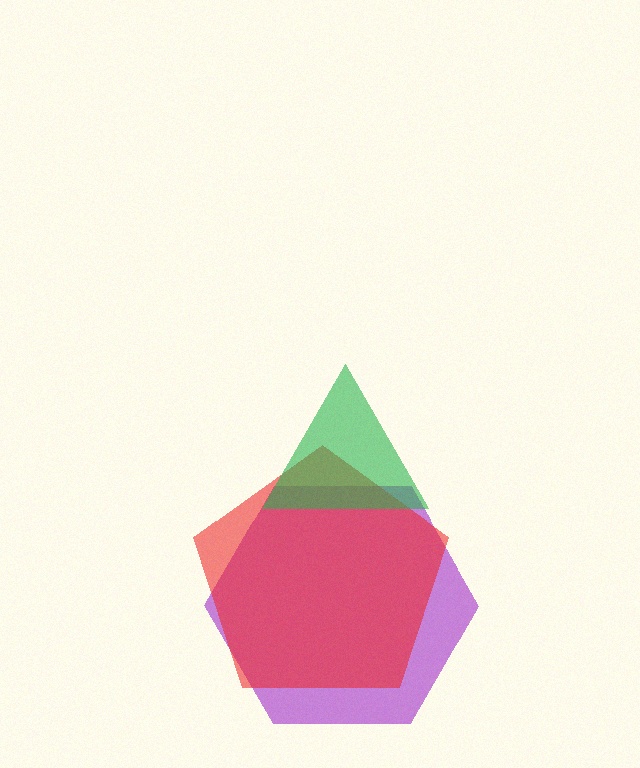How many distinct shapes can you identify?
There are 3 distinct shapes: a purple hexagon, a red pentagon, a green triangle.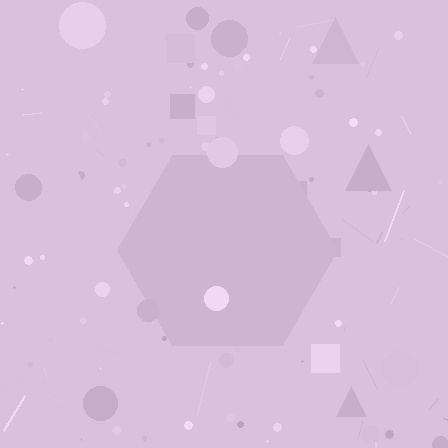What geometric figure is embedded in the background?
A hexagon is embedded in the background.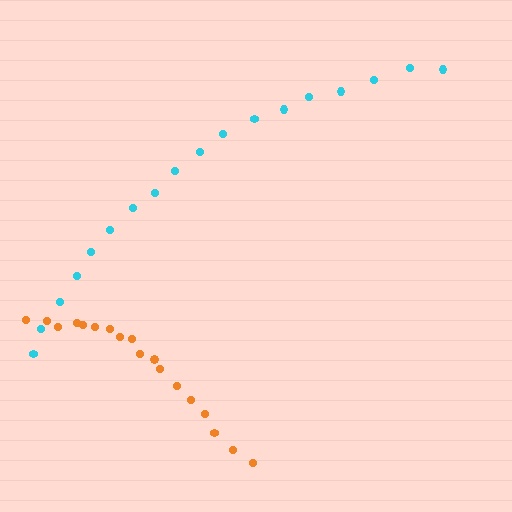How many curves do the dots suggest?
There are 2 distinct paths.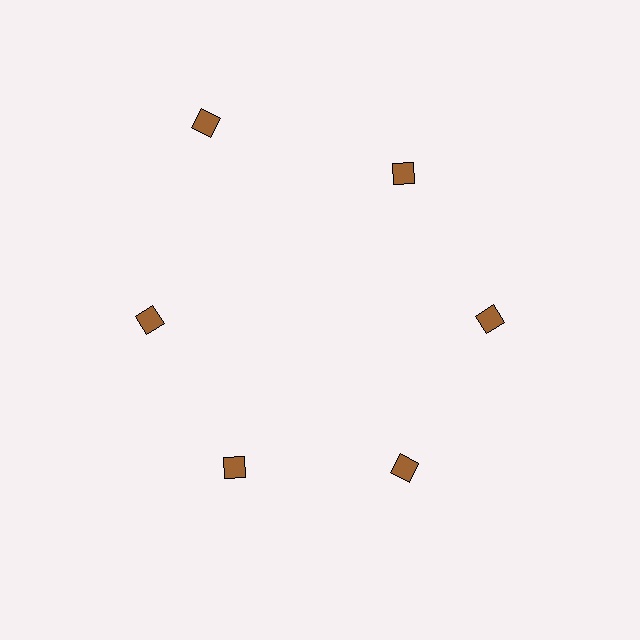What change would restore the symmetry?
The symmetry would be restored by moving it inward, back onto the ring so that all 6 diamonds sit at equal angles and equal distance from the center.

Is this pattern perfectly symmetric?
No. The 6 brown diamonds are arranged in a ring, but one element near the 11 o'clock position is pushed outward from the center, breaking the 6-fold rotational symmetry.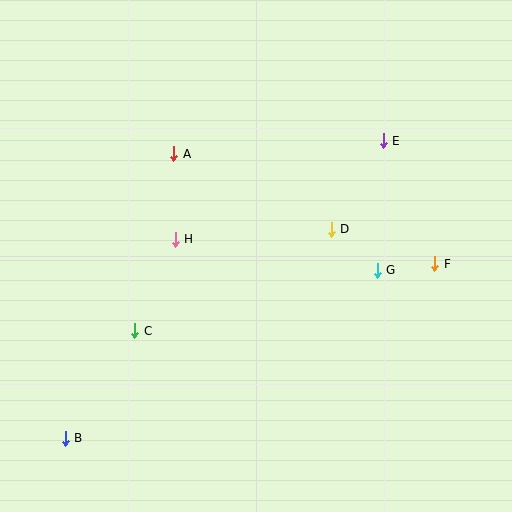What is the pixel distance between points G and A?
The distance between G and A is 235 pixels.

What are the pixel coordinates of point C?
Point C is at (135, 331).